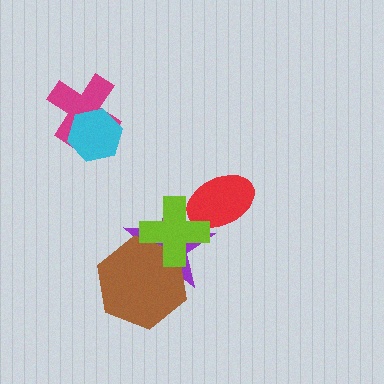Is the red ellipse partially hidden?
Yes, it is partially covered by another shape.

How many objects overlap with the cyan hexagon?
1 object overlaps with the cyan hexagon.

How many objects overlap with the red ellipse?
2 objects overlap with the red ellipse.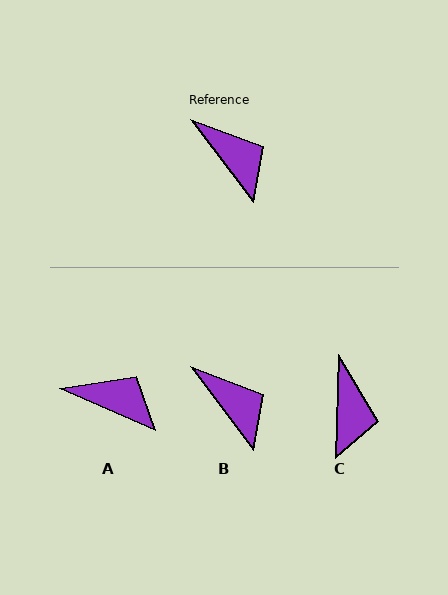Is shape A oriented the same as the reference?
No, it is off by about 29 degrees.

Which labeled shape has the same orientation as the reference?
B.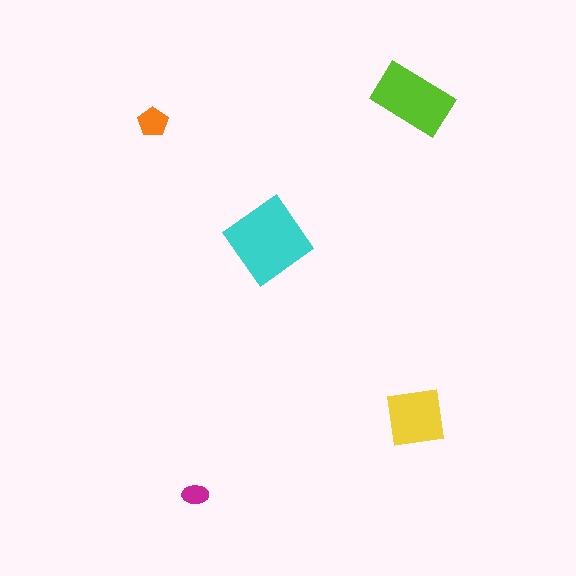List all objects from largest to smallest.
The cyan diamond, the lime rectangle, the yellow square, the orange pentagon, the magenta ellipse.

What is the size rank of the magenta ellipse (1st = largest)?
5th.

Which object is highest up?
The lime rectangle is topmost.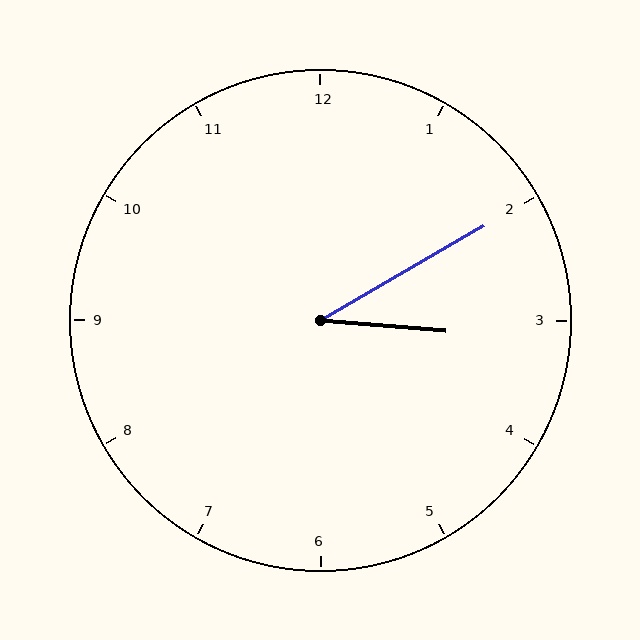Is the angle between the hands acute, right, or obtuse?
It is acute.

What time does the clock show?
3:10.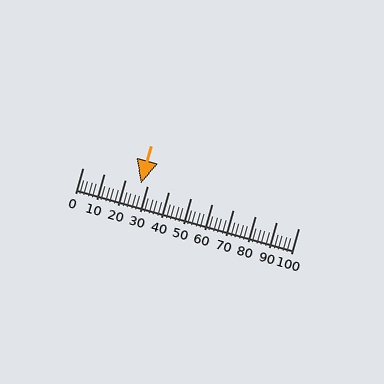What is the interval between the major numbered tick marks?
The major tick marks are spaced 10 units apart.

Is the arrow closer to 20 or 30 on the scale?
The arrow is closer to 30.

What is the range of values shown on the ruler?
The ruler shows values from 0 to 100.